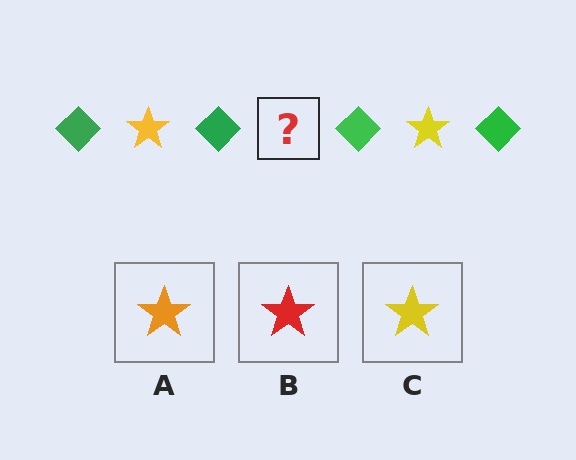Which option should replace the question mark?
Option C.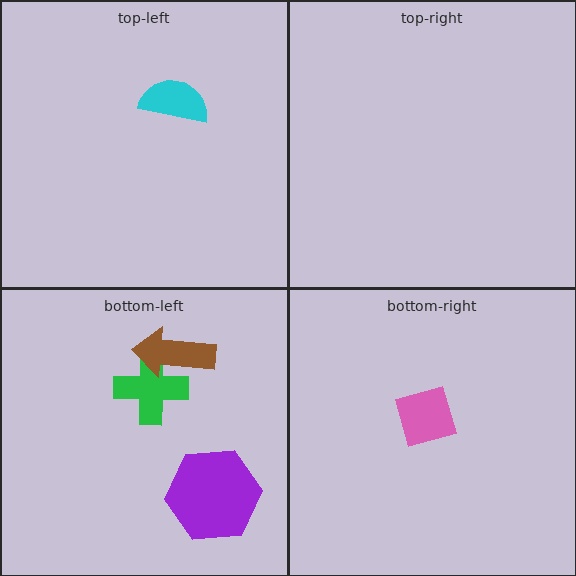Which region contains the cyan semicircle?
The top-left region.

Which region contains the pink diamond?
The bottom-right region.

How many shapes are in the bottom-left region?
3.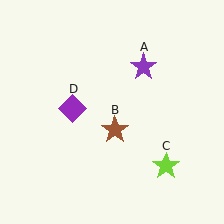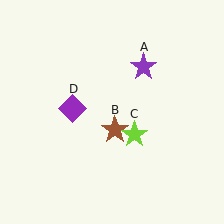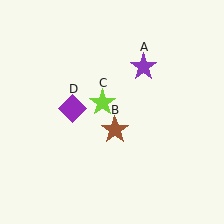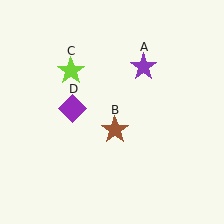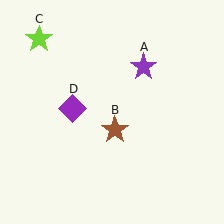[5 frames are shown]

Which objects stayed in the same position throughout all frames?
Purple star (object A) and brown star (object B) and purple diamond (object D) remained stationary.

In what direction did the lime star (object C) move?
The lime star (object C) moved up and to the left.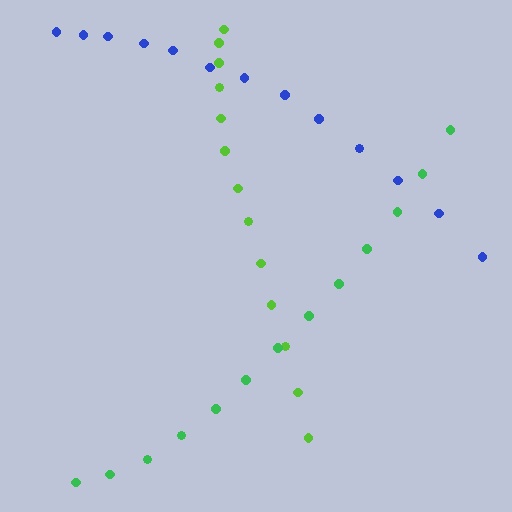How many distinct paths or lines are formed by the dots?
There are 3 distinct paths.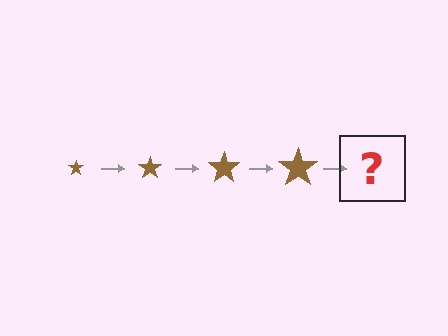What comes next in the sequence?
The next element should be a brown star, larger than the previous one.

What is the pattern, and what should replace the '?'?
The pattern is that the star gets progressively larger each step. The '?' should be a brown star, larger than the previous one.